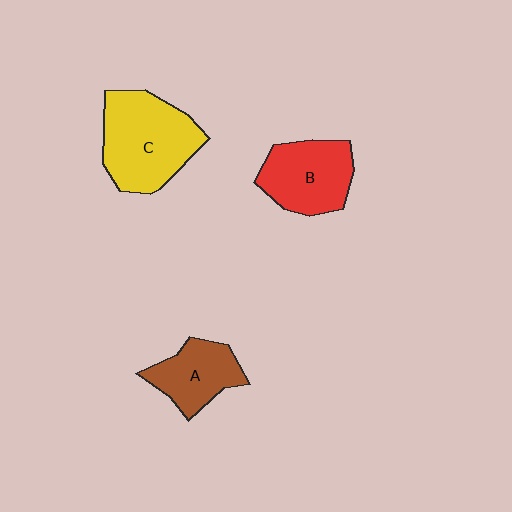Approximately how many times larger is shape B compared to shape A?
Approximately 1.2 times.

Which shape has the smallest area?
Shape A (brown).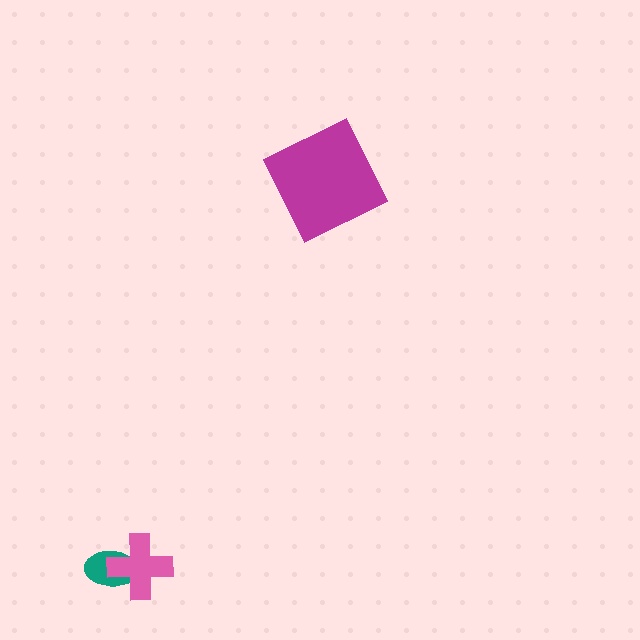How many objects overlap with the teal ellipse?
1 object overlaps with the teal ellipse.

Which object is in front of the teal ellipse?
The pink cross is in front of the teal ellipse.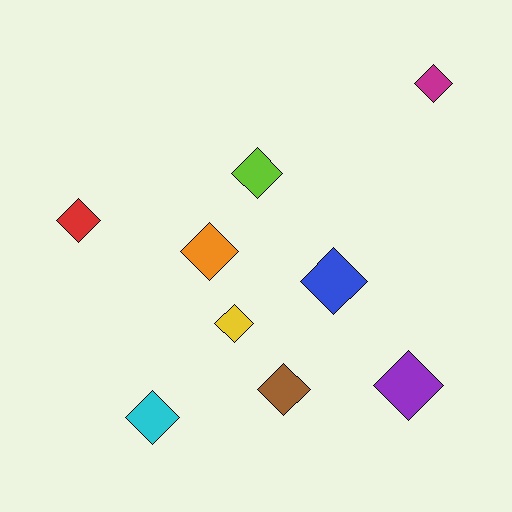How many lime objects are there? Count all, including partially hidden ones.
There is 1 lime object.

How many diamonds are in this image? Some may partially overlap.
There are 9 diamonds.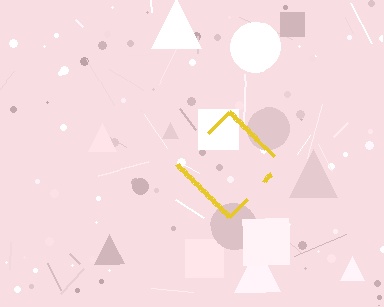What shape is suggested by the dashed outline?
The dashed outline suggests a diamond.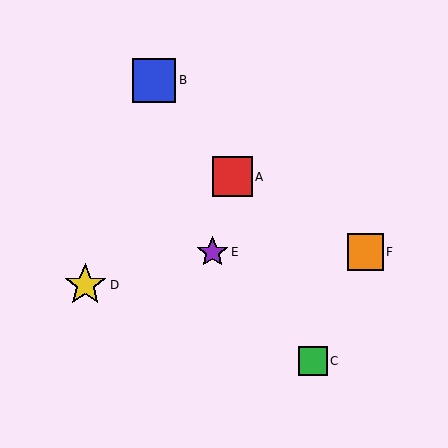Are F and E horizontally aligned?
Yes, both are at y≈252.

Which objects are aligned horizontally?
Objects E, F are aligned horizontally.